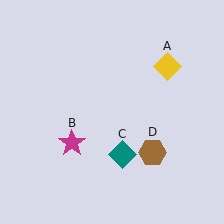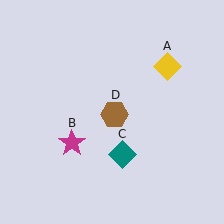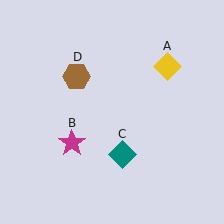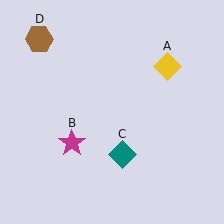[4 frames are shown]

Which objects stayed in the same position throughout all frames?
Yellow diamond (object A) and magenta star (object B) and teal diamond (object C) remained stationary.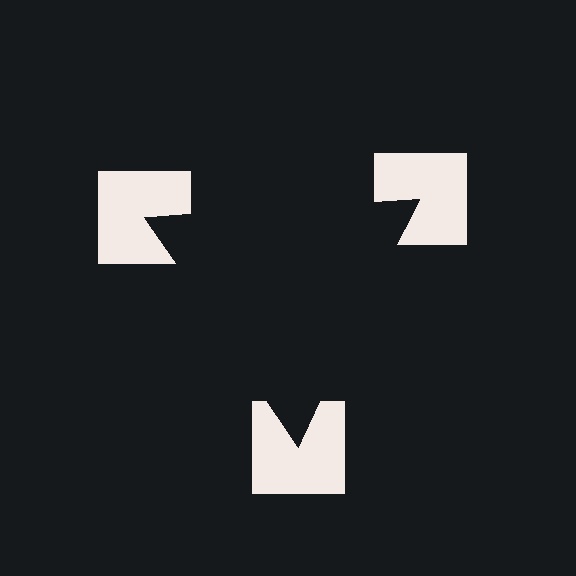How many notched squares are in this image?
There are 3 — one at each vertex of the illusory triangle.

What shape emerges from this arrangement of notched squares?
An illusory triangle — its edges are inferred from the aligned wedge cuts in the notched squares, not physically drawn.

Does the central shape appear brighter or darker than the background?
It typically appears slightly darker than the background, even though no actual brightness change is drawn.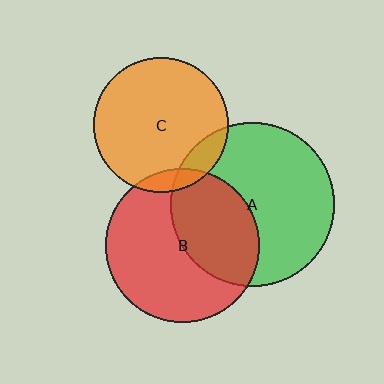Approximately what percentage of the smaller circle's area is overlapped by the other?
Approximately 40%.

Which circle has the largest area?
Circle A (green).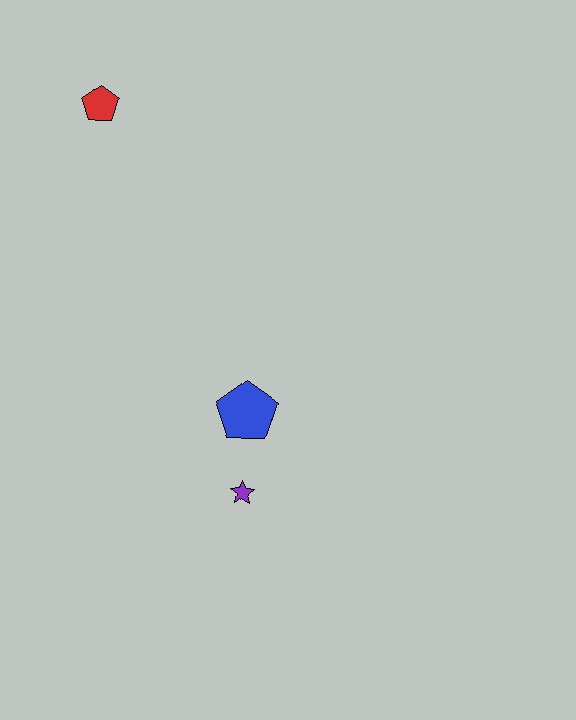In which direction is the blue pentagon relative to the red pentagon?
The blue pentagon is below the red pentagon.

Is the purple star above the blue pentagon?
No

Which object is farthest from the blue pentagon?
The red pentagon is farthest from the blue pentagon.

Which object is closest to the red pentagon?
The blue pentagon is closest to the red pentagon.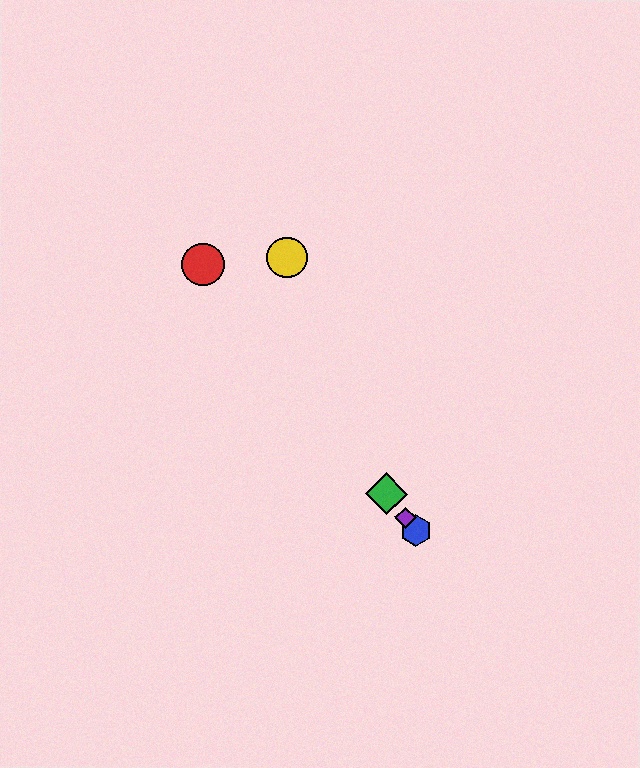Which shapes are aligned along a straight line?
The red circle, the blue hexagon, the green diamond, the purple diamond are aligned along a straight line.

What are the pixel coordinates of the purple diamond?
The purple diamond is at (406, 518).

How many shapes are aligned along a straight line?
4 shapes (the red circle, the blue hexagon, the green diamond, the purple diamond) are aligned along a straight line.